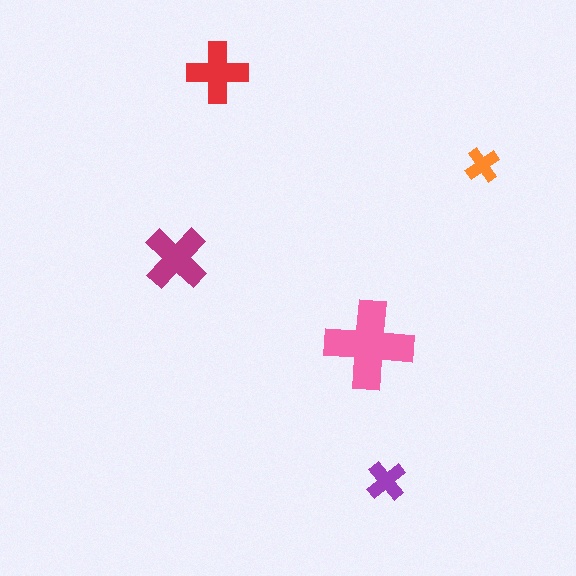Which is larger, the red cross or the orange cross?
The red one.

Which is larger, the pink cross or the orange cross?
The pink one.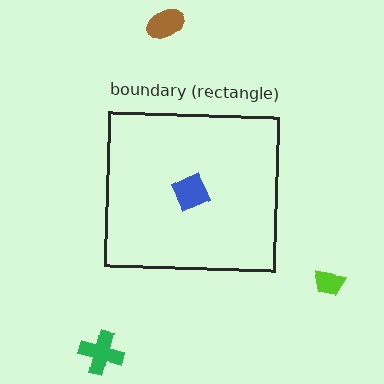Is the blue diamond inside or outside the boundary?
Inside.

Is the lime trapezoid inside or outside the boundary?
Outside.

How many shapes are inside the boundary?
1 inside, 3 outside.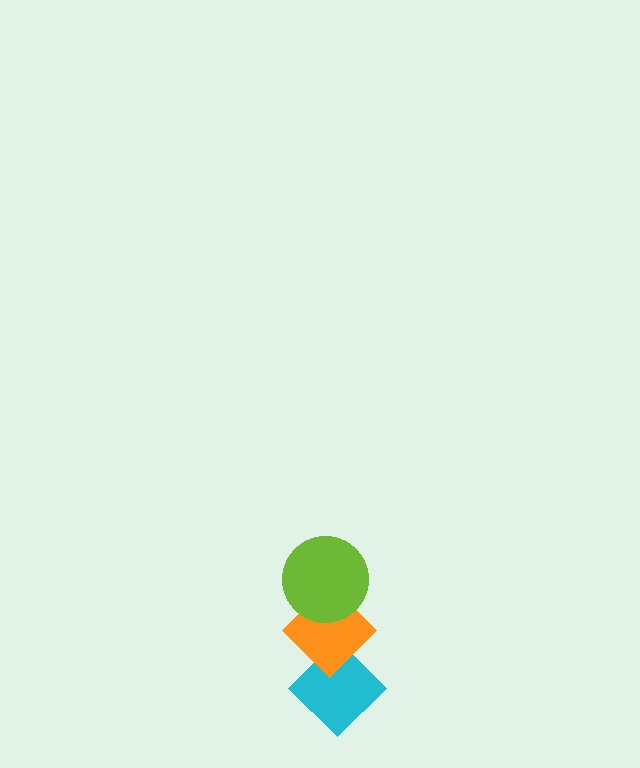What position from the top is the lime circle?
The lime circle is 1st from the top.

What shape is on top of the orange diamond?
The lime circle is on top of the orange diamond.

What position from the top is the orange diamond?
The orange diamond is 2nd from the top.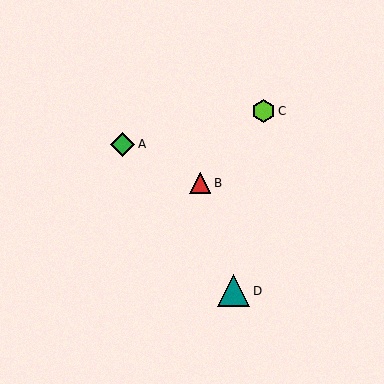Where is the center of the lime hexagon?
The center of the lime hexagon is at (264, 111).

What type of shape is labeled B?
Shape B is a red triangle.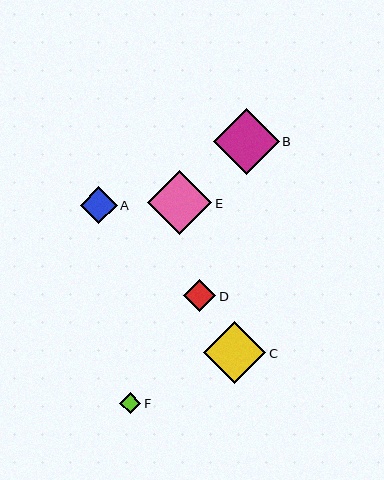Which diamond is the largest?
Diamond B is the largest with a size of approximately 66 pixels.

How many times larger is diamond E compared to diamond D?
Diamond E is approximately 2.0 times the size of diamond D.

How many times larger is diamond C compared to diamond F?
Diamond C is approximately 3.0 times the size of diamond F.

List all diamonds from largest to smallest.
From largest to smallest: B, E, C, A, D, F.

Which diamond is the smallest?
Diamond F is the smallest with a size of approximately 21 pixels.